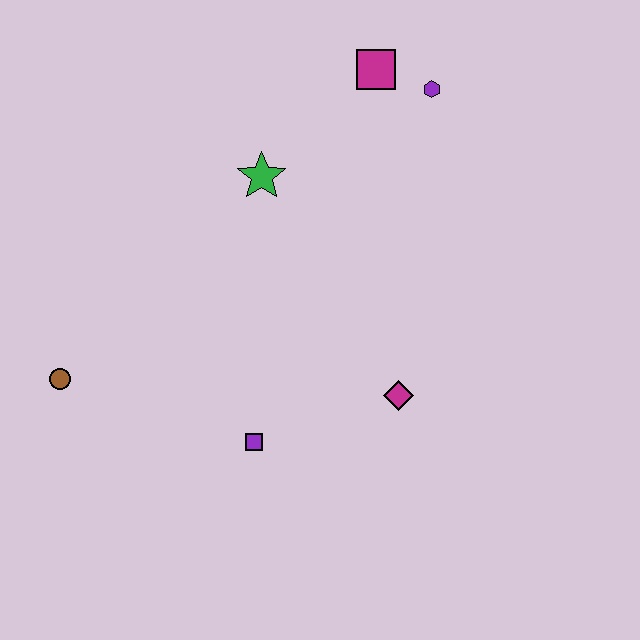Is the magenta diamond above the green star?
No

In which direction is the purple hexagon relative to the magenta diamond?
The purple hexagon is above the magenta diamond.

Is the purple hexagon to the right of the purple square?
Yes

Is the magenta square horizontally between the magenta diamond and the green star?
Yes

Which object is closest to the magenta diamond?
The purple square is closest to the magenta diamond.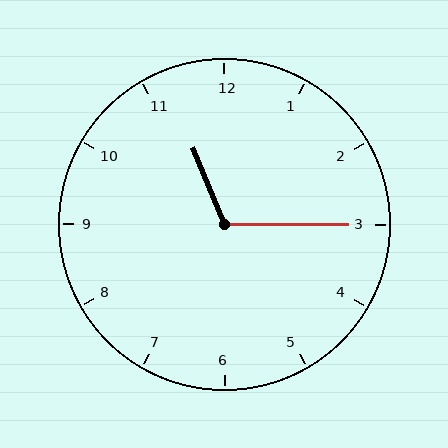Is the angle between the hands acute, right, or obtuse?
It is obtuse.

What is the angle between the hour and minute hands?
Approximately 112 degrees.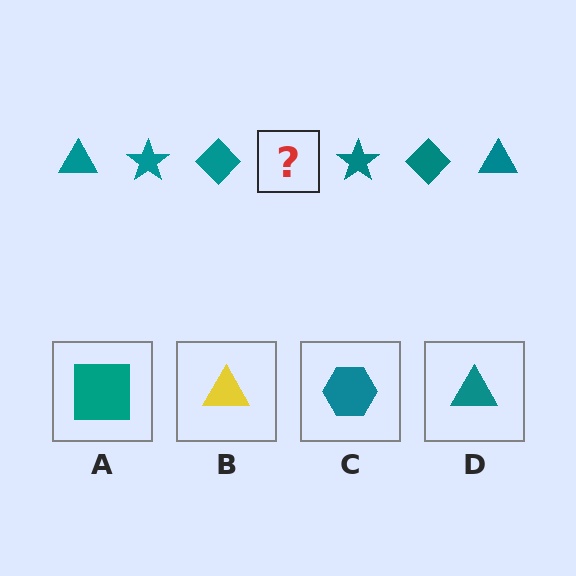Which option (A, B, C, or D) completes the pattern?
D.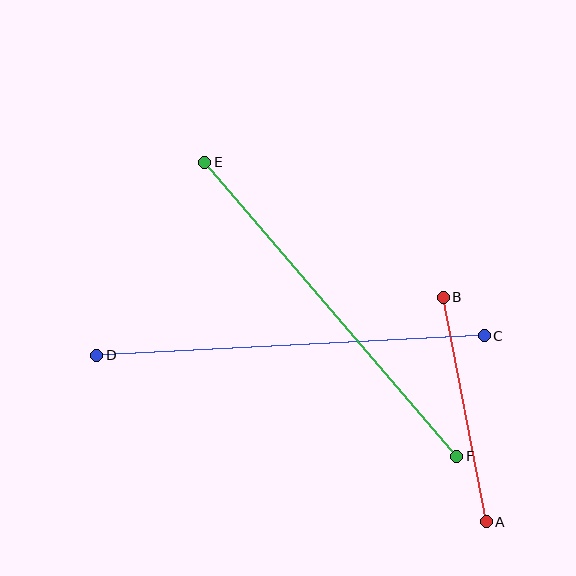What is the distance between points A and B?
The distance is approximately 229 pixels.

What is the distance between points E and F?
The distance is approximately 387 pixels.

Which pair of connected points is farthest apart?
Points C and D are farthest apart.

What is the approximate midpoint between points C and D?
The midpoint is at approximately (291, 345) pixels.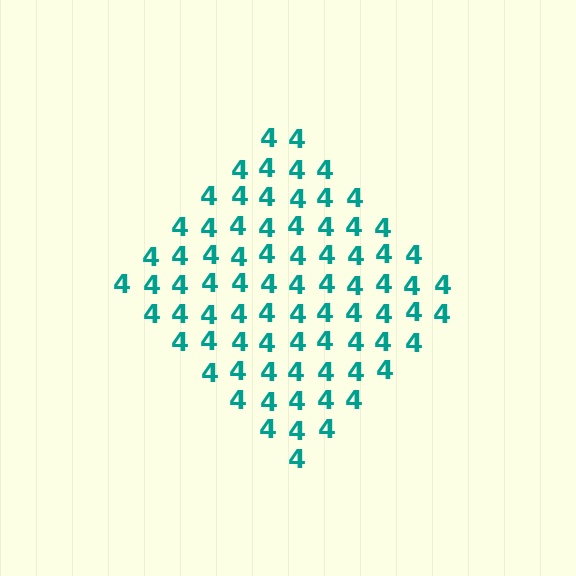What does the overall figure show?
The overall figure shows a diamond.